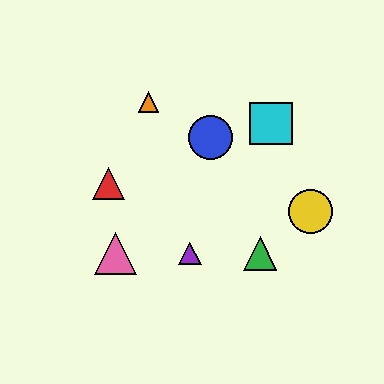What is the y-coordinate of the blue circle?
The blue circle is at y≈138.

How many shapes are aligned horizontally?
3 shapes (the green triangle, the purple triangle, the pink triangle) are aligned horizontally.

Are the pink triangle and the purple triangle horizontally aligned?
Yes, both are at y≈253.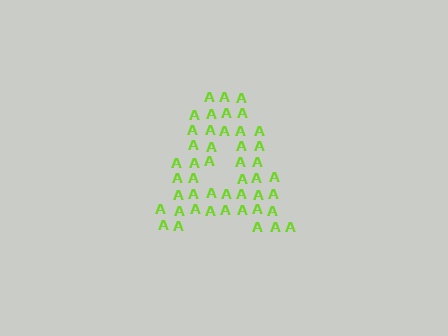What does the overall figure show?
The overall figure shows the letter A.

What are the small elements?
The small elements are letter A's.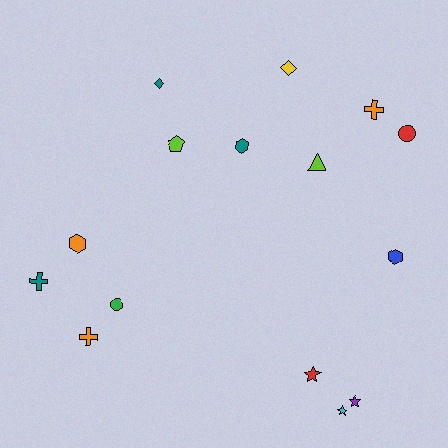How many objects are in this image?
There are 15 objects.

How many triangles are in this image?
There is 1 triangle.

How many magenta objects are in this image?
There are no magenta objects.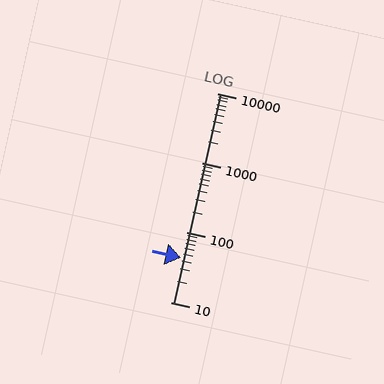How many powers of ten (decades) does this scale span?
The scale spans 3 decades, from 10 to 10000.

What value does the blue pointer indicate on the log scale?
The pointer indicates approximately 44.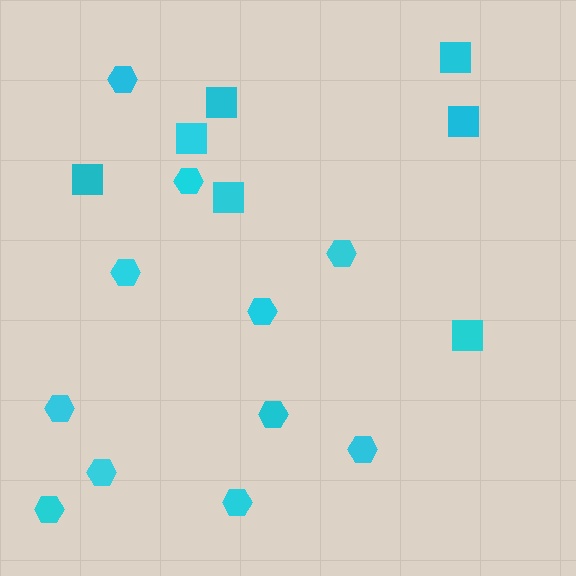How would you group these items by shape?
There are 2 groups: one group of hexagons (11) and one group of squares (7).